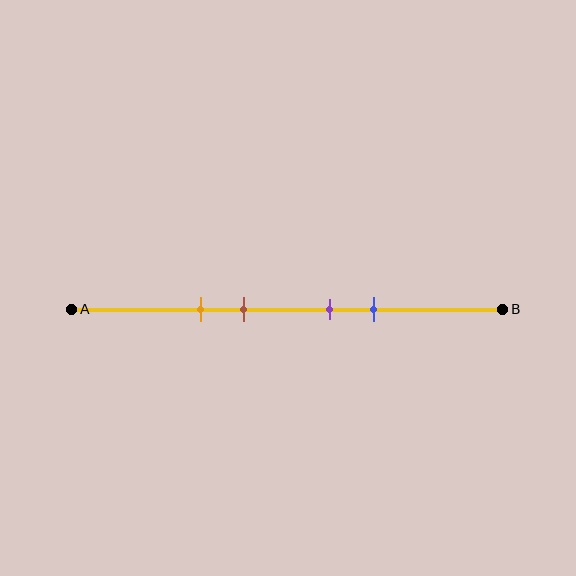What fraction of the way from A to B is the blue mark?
The blue mark is approximately 70% (0.7) of the way from A to B.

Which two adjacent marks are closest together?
The purple and blue marks are the closest adjacent pair.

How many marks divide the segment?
There are 4 marks dividing the segment.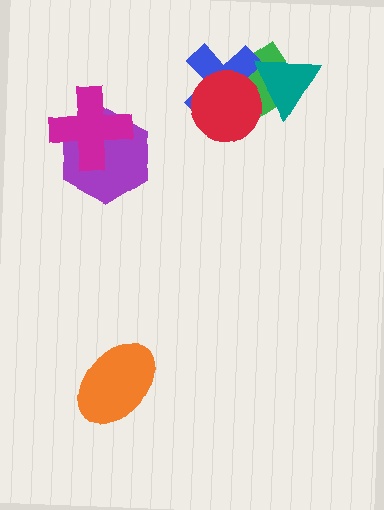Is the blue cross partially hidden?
Yes, it is partially covered by another shape.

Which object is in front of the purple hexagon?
The magenta cross is in front of the purple hexagon.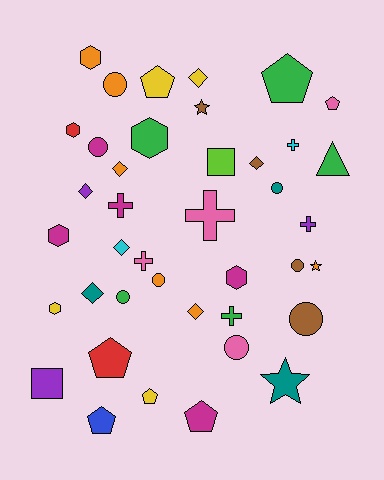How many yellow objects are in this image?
There are 4 yellow objects.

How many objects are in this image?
There are 40 objects.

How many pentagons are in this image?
There are 7 pentagons.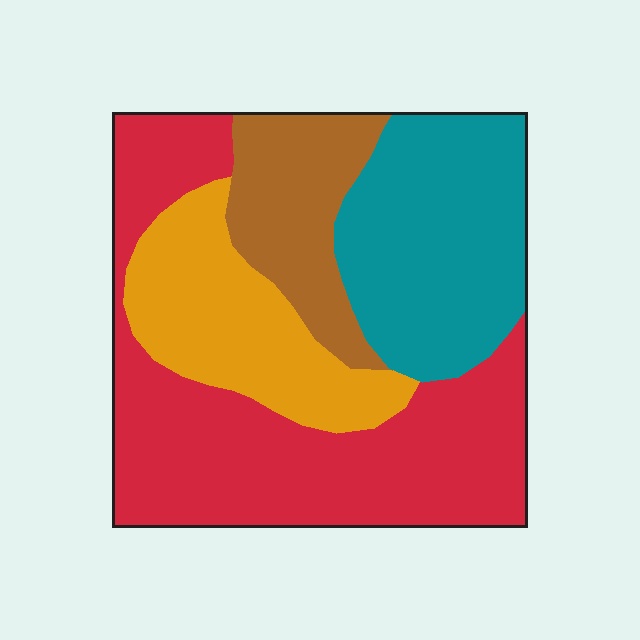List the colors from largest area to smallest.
From largest to smallest: red, teal, orange, brown.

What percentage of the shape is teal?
Teal covers 25% of the shape.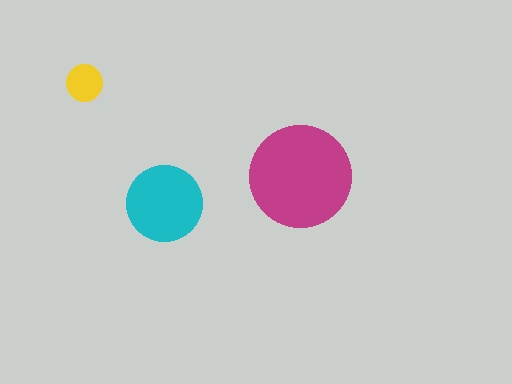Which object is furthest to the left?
The yellow circle is leftmost.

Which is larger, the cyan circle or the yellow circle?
The cyan one.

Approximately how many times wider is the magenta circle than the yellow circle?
About 3 times wider.